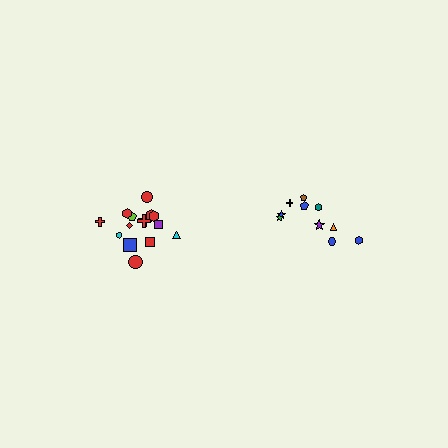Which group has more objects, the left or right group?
The left group.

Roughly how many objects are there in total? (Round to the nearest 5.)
Roughly 25 objects in total.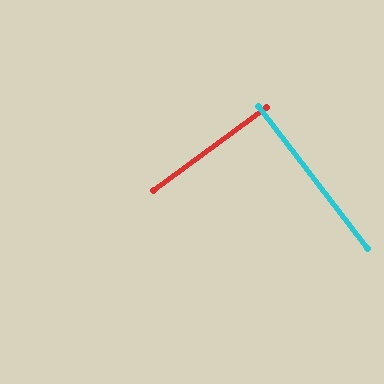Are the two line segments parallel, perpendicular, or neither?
Perpendicular — they meet at approximately 89°.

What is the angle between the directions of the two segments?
Approximately 89 degrees.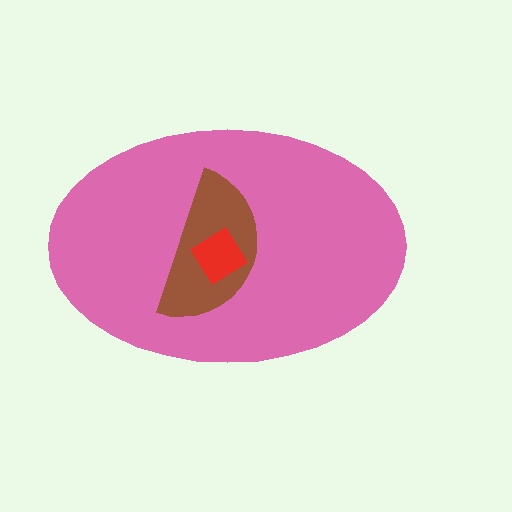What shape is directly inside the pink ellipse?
The brown semicircle.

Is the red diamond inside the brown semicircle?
Yes.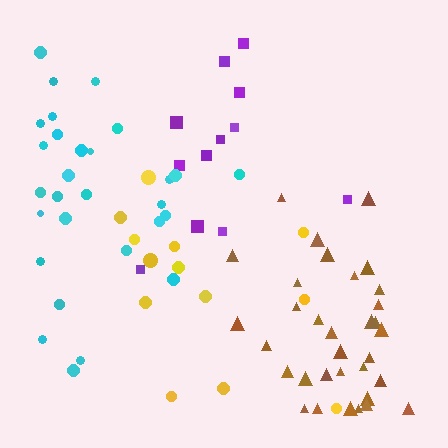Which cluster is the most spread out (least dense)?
Yellow.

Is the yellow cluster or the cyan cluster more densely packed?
Cyan.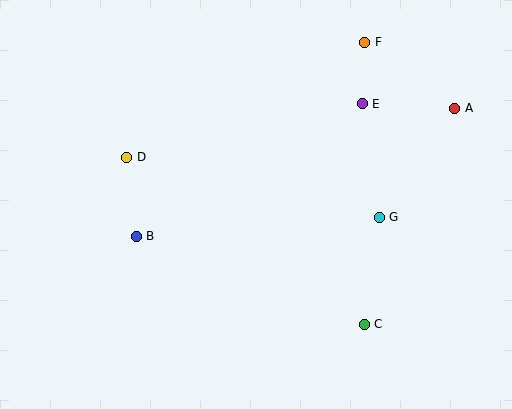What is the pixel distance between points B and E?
The distance between B and E is 262 pixels.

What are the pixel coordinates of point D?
Point D is at (127, 157).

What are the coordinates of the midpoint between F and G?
The midpoint between F and G is at (372, 130).